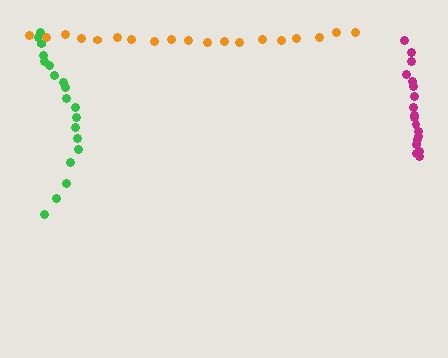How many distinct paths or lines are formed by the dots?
There are 3 distinct paths.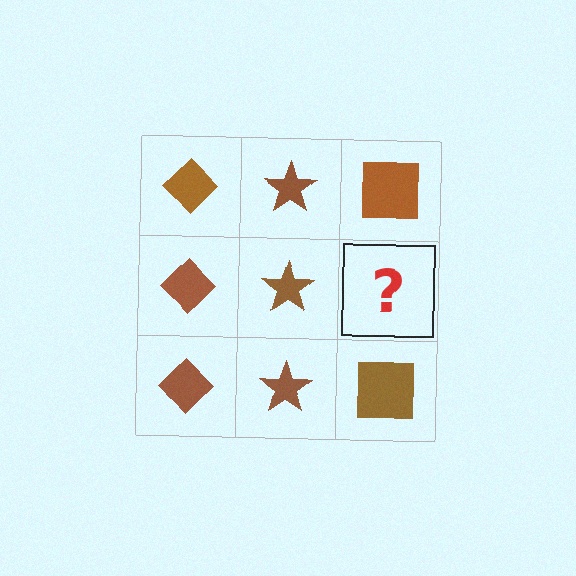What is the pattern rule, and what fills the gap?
The rule is that each column has a consistent shape. The gap should be filled with a brown square.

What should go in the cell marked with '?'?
The missing cell should contain a brown square.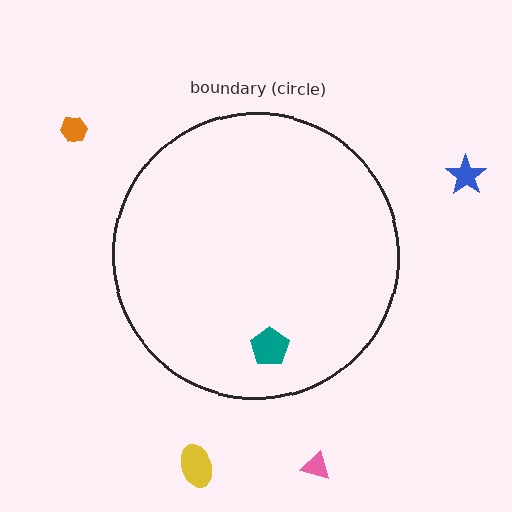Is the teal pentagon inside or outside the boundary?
Inside.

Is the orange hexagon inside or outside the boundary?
Outside.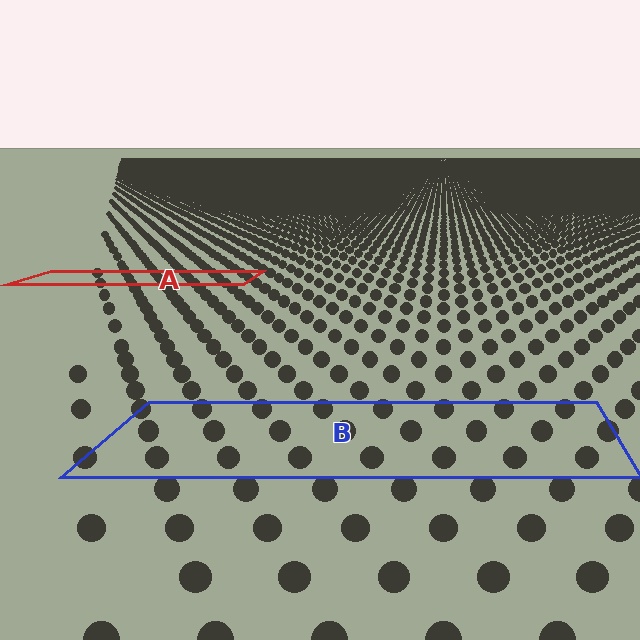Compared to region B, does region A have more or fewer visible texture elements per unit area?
Region A has more texture elements per unit area — they are packed more densely because it is farther away.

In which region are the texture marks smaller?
The texture marks are smaller in region A, because it is farther away.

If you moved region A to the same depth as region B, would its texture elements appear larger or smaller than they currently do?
They would appear larger. At a closer depth, the same texture elements are projected at a bigger on-screen size.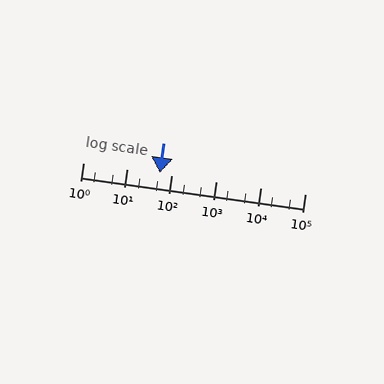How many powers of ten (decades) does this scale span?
The scale spans 5 decades, from 1 to 100000.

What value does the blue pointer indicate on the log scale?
The pointer indicates approximately 55.